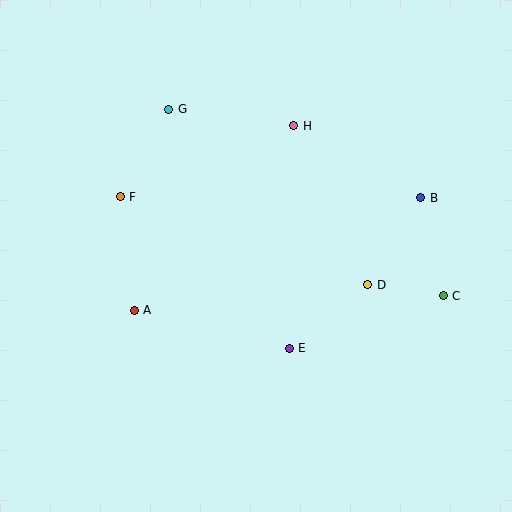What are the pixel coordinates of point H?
Point H is at (294, 126).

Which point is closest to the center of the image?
Point E at (289, 348) is closest to the center.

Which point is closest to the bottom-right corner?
Point C is closest to the bottom-right corner.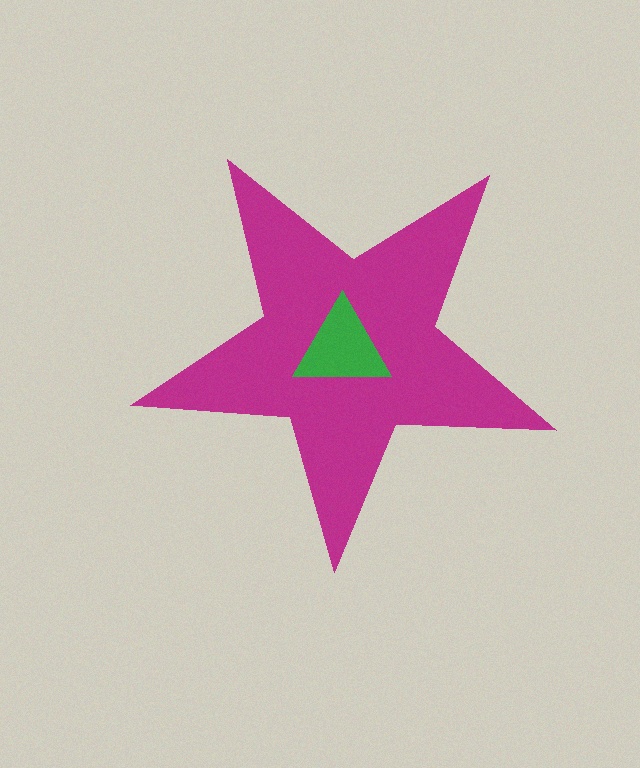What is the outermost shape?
The magenta star.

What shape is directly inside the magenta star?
The green triangle.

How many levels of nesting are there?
2.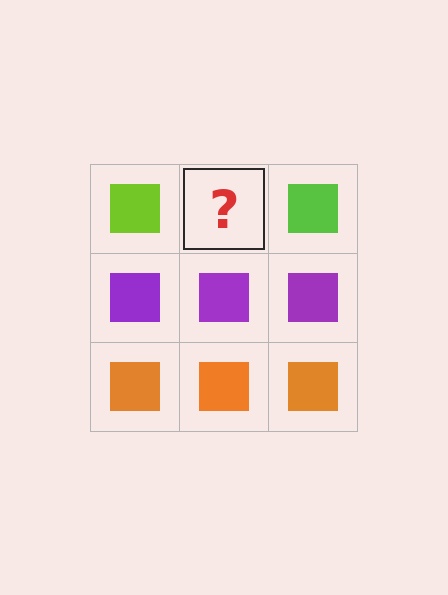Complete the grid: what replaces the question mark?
The question mark should be replaced with a lime square.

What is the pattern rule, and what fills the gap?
The rule is that each row has a consistent color. The gap should be filled with a lime square.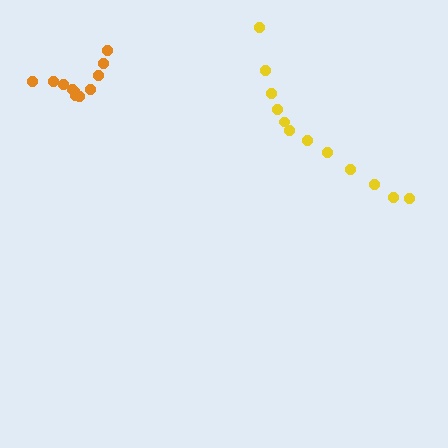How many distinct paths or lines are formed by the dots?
There are 2 distinct paths.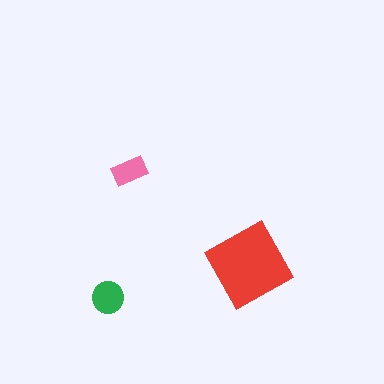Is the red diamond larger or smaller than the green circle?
Larger.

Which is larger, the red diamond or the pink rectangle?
The red diamond.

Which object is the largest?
The red diamond.